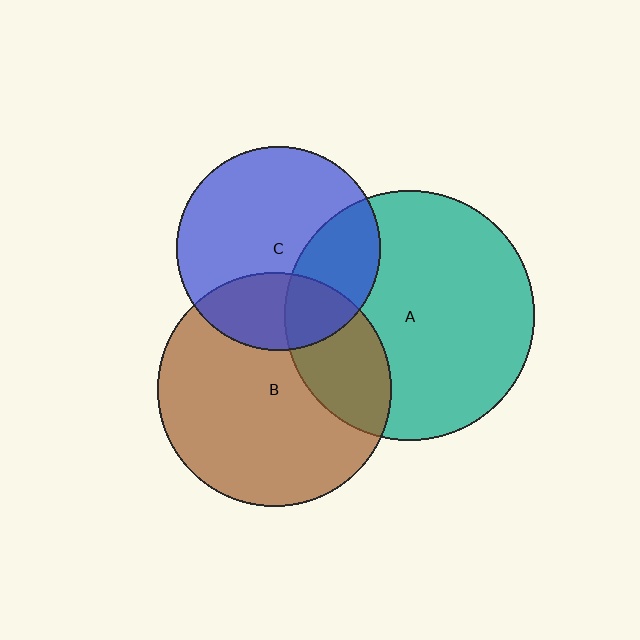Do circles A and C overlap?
Yes.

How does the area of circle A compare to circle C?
Approximately 1.5 times.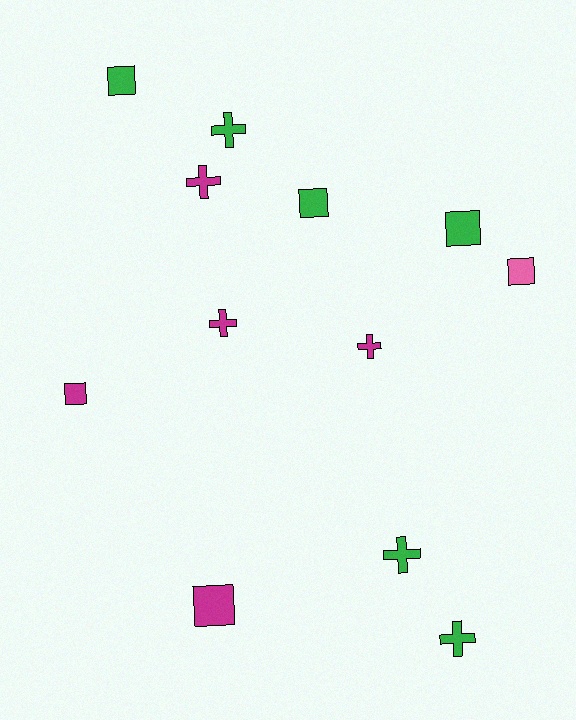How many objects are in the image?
There are 12 objects.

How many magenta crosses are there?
There are 3 magenta crosses.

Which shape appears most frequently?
Square, with 6 objects.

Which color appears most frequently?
Green, with 6 objects.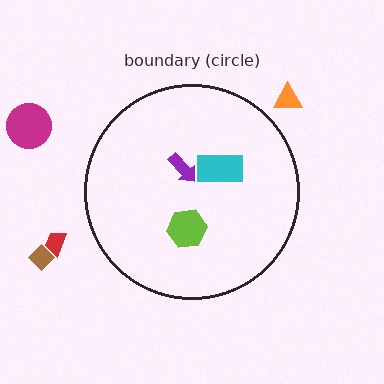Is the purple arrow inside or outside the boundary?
Inside.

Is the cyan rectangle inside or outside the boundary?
Inside.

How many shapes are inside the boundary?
3 inside, 4 outside.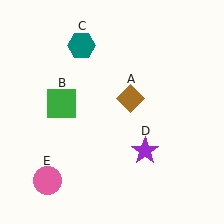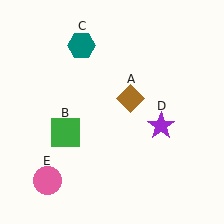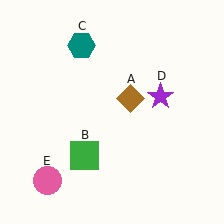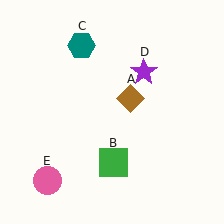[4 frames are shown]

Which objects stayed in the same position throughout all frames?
Brown diamond (object A) and teal hexagon (object C) and pink circle (object E) remained stationary.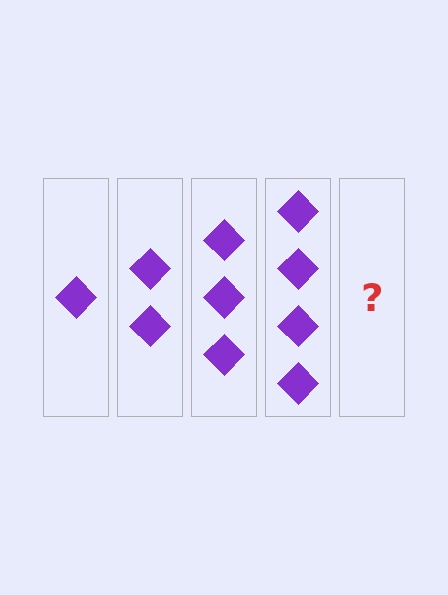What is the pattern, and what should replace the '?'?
The pattern is that each step adds one more diamond. The '?' should be 5 diamonds.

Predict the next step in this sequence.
The next step is 5 diamonds.